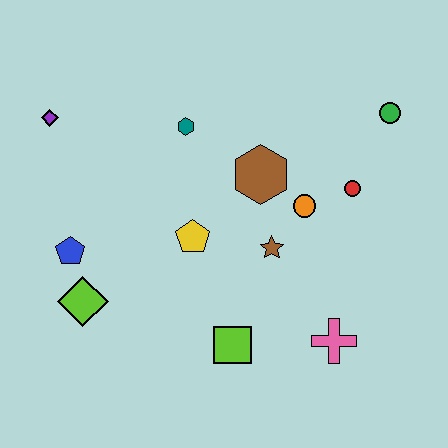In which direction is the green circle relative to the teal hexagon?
The green circle is to the right of the teal hexagon.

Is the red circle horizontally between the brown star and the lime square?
No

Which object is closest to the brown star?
The orange circle is closest to the brown star.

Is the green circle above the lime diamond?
Yes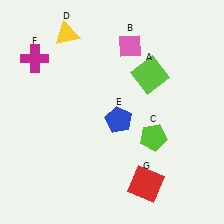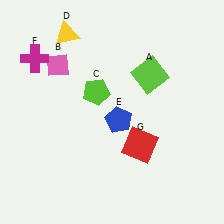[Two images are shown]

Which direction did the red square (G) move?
The red square (G) moved up.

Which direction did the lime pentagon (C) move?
The lime pentagon (C) moved left.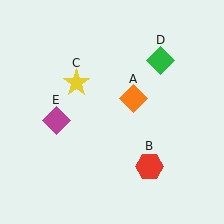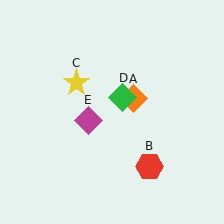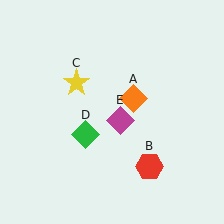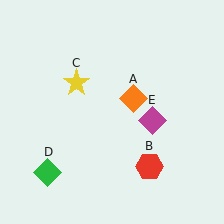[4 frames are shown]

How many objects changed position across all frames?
2 objects changed position: green diamond (object D), magenta diamond (object E).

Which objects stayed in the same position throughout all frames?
Orange diamond (object A) and red hexagon (object B) and yellow star (object C) remained stationary.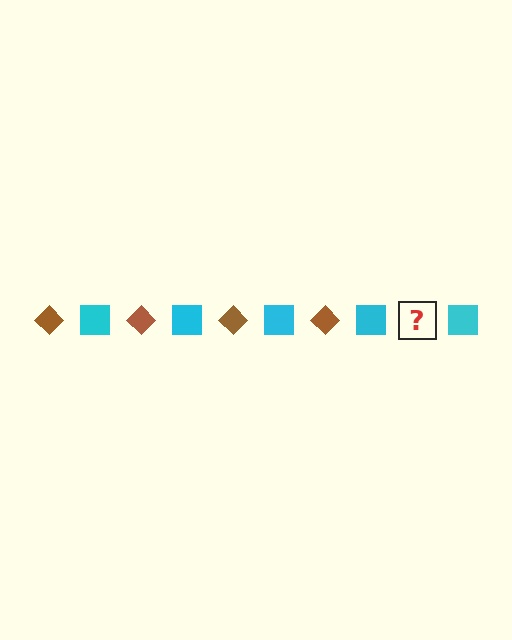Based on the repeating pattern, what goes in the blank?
The blank should be a brown diamond.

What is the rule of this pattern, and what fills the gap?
The rule is that the pattern alternates between brown diamond and cyan square. The gap should be filled with a brown diamond.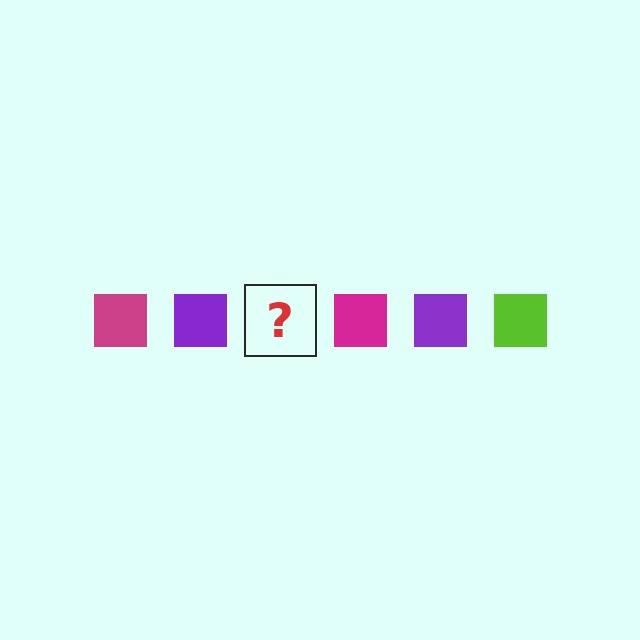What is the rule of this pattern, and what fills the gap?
The rule is that the pattern cycles through magenta, purple, lime squares. The gap should be filled with a lime square.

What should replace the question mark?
The question mark should be replaced with a lime square.